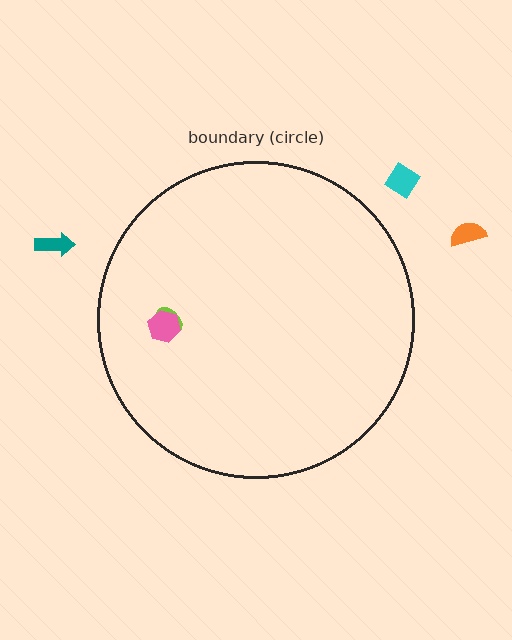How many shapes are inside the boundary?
2 inside, 3 outside.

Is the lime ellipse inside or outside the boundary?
Inside.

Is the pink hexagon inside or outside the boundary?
Inside.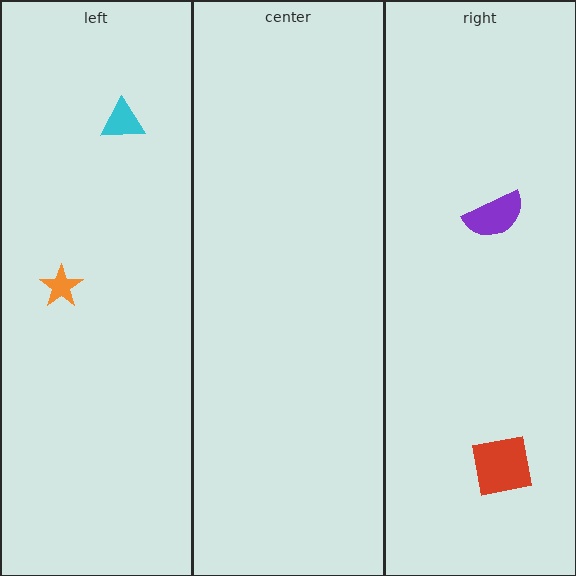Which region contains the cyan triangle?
The left region.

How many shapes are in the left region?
2.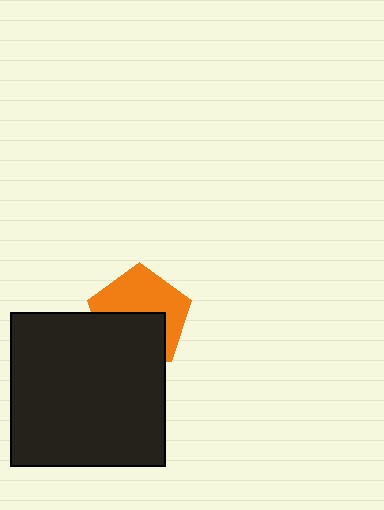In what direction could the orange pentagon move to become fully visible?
The orange pentagon could move up. That would shift it out from behind the black square entirely.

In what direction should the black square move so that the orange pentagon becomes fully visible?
The black square should move down. That is the shortest direction to clear the overlap and leave the orange pentagon fully visible.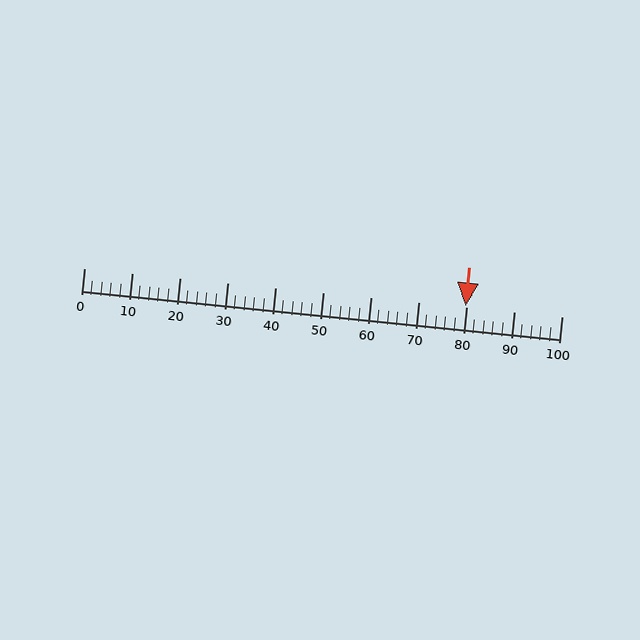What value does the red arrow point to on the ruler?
The red arrow points to approximately 80.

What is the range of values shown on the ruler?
The ruler shows values from 0 to 100.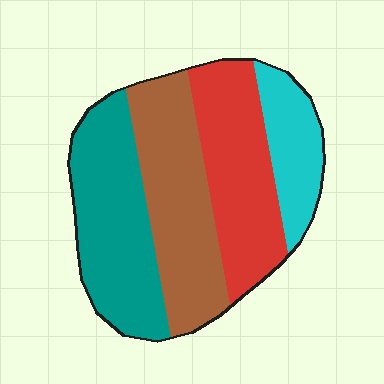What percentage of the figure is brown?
Brown covers 29% of the figure.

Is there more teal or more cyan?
Teal.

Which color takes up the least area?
Cyan, at roughly 15%.